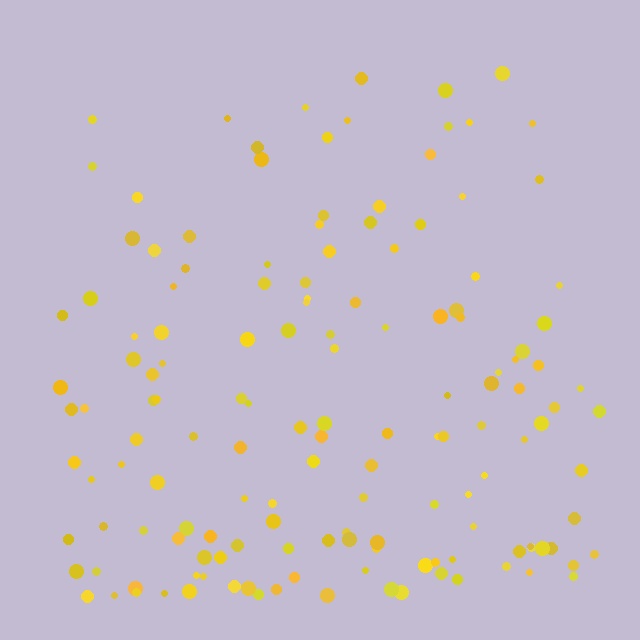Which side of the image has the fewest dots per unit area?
The top.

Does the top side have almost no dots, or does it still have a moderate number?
Still a moderate number, just noticeably fewer than the bottom.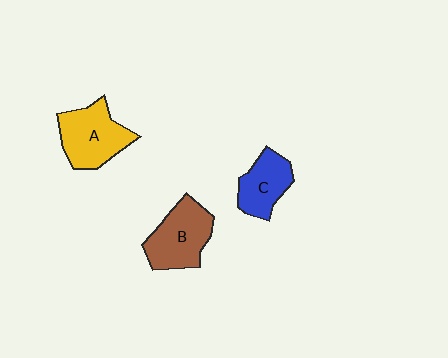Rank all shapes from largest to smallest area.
From largest to smallest: A (yellow), B (brown), C (blue).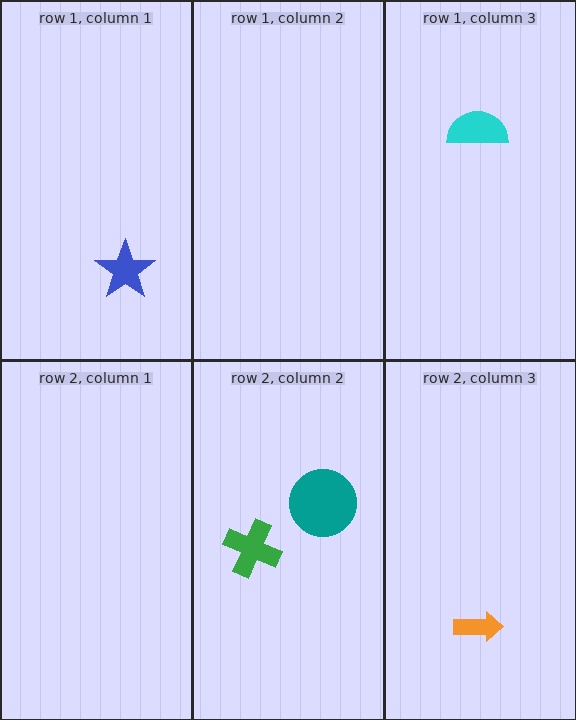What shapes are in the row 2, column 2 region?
The green cross, the teal circle.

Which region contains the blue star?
The row 1, column 1 region.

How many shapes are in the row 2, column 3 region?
1.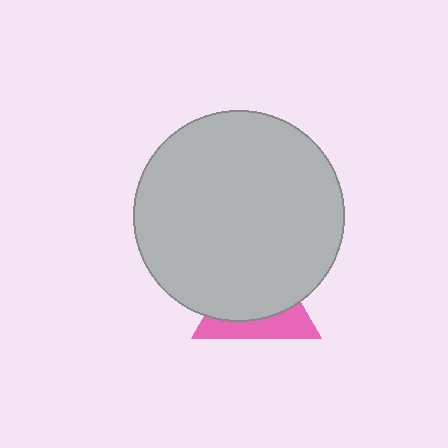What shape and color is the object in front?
The object in front is a light gray circle.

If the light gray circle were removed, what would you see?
You would see the complete pink triangle.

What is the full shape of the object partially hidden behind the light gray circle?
The partially hidden object is a pink triangle.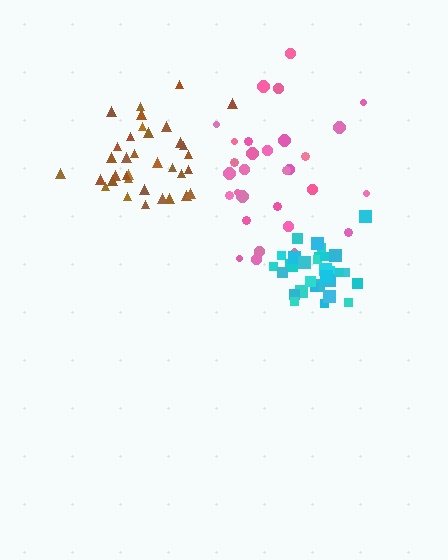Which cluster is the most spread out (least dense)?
Pink.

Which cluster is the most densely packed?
Cyan.